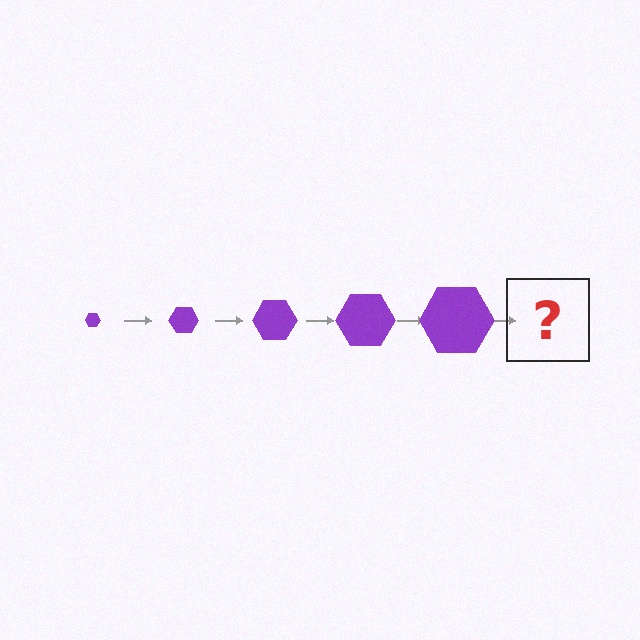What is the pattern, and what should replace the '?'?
The pattern is that the hexagon gets progressively larger each step. The '?' should be a purple hexagon, larger than the previous one.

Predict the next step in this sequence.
The next step is a purple hexagon, larger than the previous one.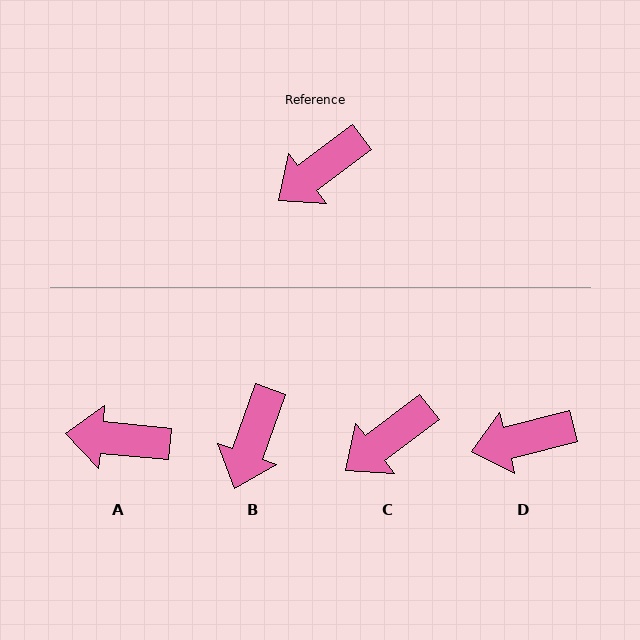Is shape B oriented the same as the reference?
No, it is off by about 33 degrees.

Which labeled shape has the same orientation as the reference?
C.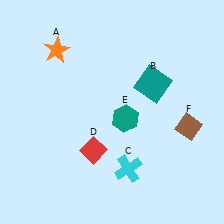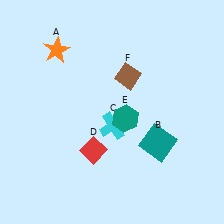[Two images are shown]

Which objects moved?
The objects that moved are: the teal square (B), the cyan cross (C), the brown diamond (F).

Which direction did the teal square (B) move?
The teal square (B) moved down.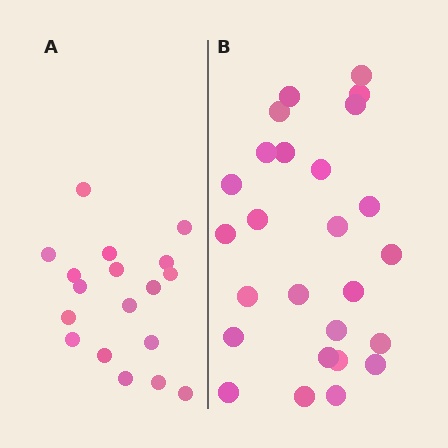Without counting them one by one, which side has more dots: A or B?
Region B (the right region) has more dots.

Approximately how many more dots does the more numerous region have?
Region B has roughly 8 or so more dots than region A.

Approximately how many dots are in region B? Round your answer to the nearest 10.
About 30 dots. (The exact count is 26, which rounds to 30.)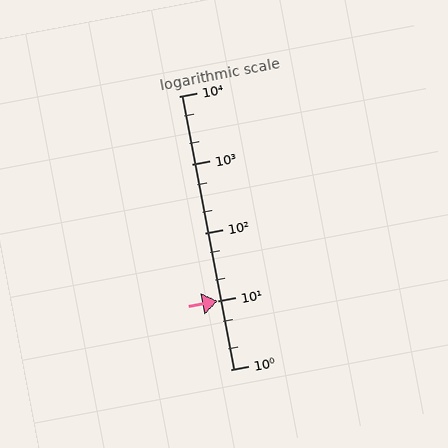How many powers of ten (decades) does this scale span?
The scale spans 4 decades, from 1 to 10000.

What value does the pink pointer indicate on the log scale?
The pointer indicates approximately 10.